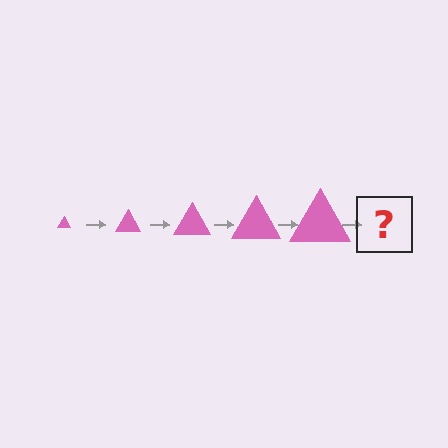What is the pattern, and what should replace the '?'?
The pattern is that the triangle gets progressively larger each step. The '?' should be a pink triangle, larger than the previous one.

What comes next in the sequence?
The next element should be a pink triangle, larger than the previous one.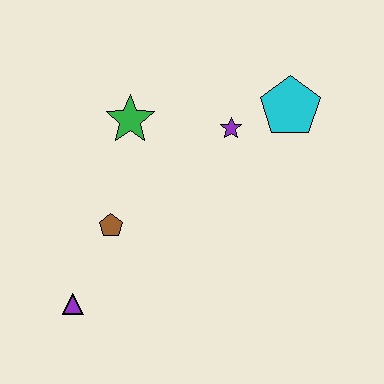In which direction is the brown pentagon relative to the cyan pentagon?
The brown pentagon is to the left of the cyan pentagon.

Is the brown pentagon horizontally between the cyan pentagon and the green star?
No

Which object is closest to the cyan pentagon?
The purple star is closest to the cyan pentagon.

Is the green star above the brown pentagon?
Yes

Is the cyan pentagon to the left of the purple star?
No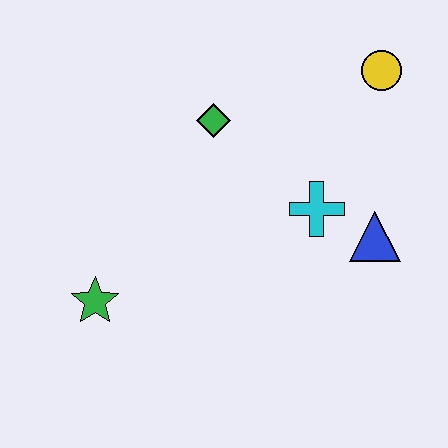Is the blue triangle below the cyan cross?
Yes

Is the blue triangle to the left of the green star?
No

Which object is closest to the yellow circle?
The cyan cross is closest to the yellow circle.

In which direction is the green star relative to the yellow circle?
The green star is to the left of the yellow circle.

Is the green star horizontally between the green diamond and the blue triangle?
No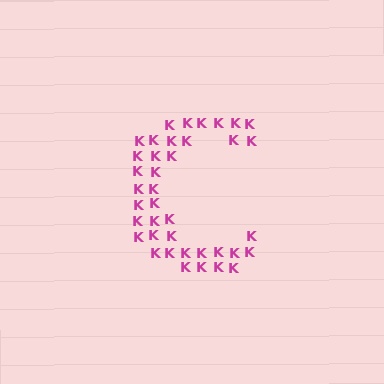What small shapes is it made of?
It is made of small letter K's.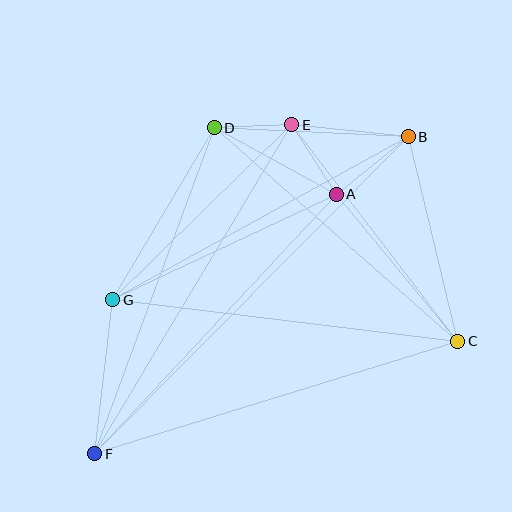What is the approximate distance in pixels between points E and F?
The distance between E and F is approximately 384 pixels.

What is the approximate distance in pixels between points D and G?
The distance between D and G is approximately 199 pixels.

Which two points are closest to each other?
Points D and E are closest to each other.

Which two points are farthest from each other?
Points B and F are farthest from each other.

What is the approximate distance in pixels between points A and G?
The distance between A and G is approximately 247 pixels.